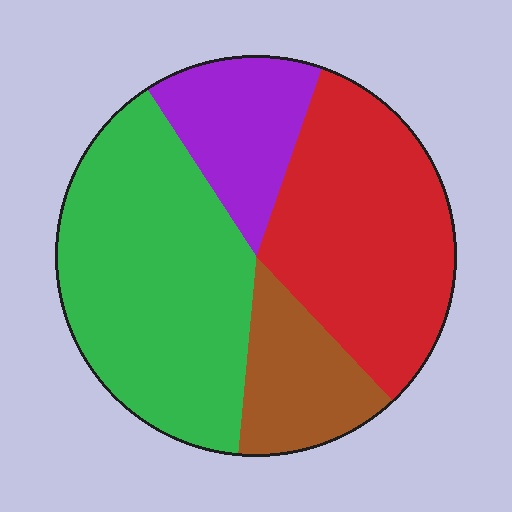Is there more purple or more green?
Green.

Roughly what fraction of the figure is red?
Red covers roughly 35% of the figure.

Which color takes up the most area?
Green, at roughly 40%.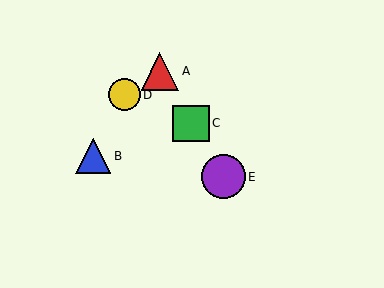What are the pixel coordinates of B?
Object B is at (93, 156).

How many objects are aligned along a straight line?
3 objects (A, C, E) are aligned along a straight line.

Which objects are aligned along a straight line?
Objects A, C, E are aligned along a straight line.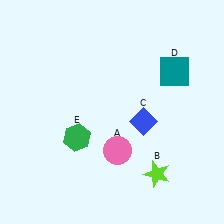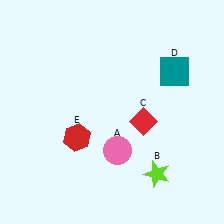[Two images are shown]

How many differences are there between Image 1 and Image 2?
There are 2 differences between the two images.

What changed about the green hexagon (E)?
In Image 1, E is green. In Image 2, it changed to red.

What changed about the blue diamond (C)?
In Image 1, C is blue. In Image 2, it changed to red.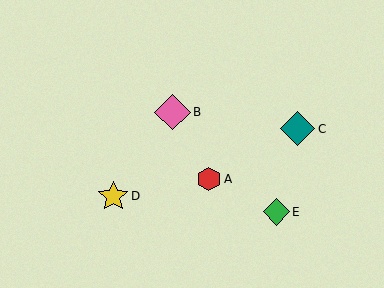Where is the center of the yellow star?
The center of the yellow star is at (113, 196).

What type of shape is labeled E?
Shape E is a green diamond.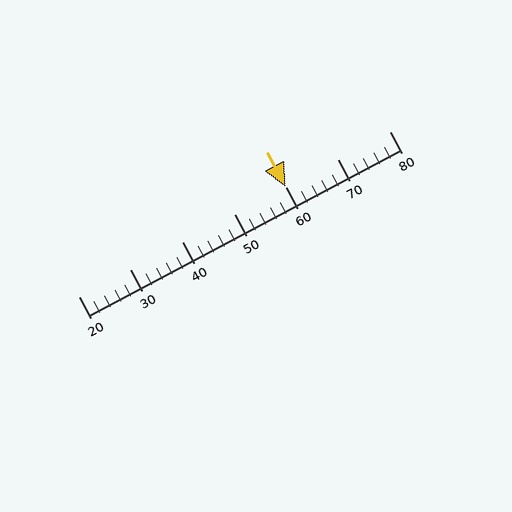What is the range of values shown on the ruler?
The ruler shows values from 20 to 80.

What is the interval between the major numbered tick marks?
The major tick marks are spaced 10 units apart.